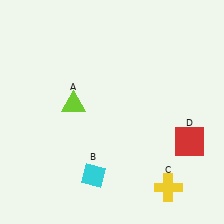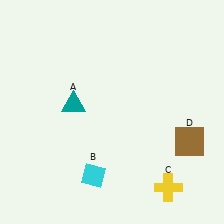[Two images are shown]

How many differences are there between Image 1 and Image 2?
There are 2 differences between the two images.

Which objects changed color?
A changed from lime to teal. D changed from red to brown.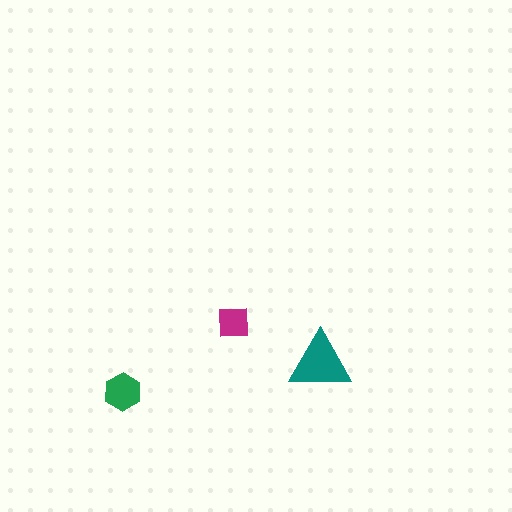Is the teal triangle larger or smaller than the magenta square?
Larger.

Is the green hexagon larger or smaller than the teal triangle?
Smaller.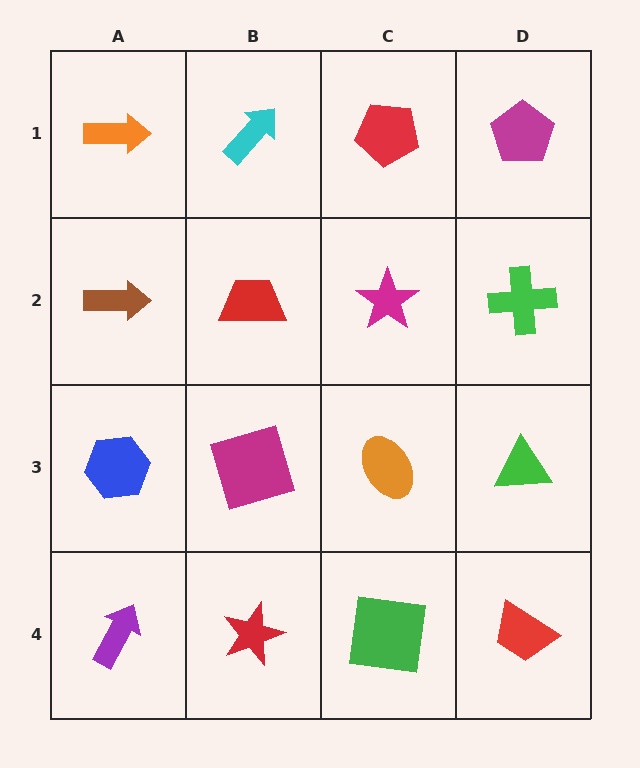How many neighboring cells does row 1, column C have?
3.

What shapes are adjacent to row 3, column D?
A green cross (row 2, column D), a red trapezoid (row 4, column D), an orange ellipse (row 3, column C).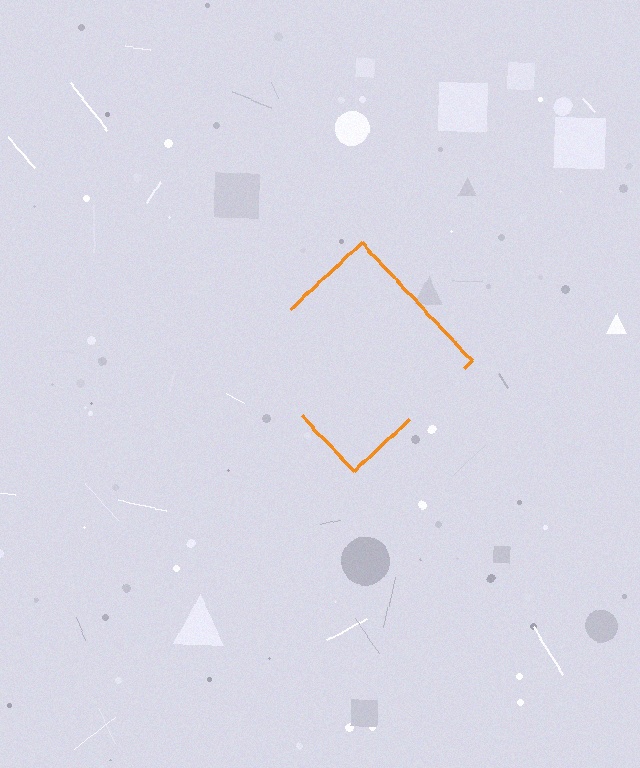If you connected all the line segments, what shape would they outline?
They would outline a diamond.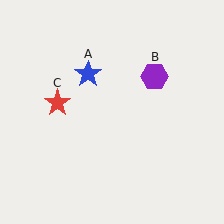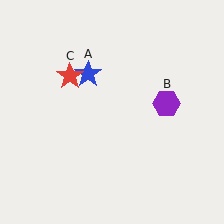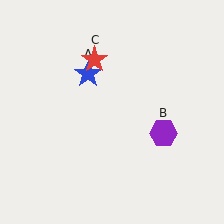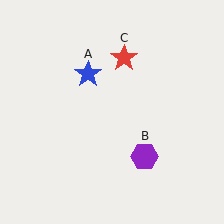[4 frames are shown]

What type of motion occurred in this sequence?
The purple hexagon (object B), red star (object C) rotated clockwise around the center of the scene.